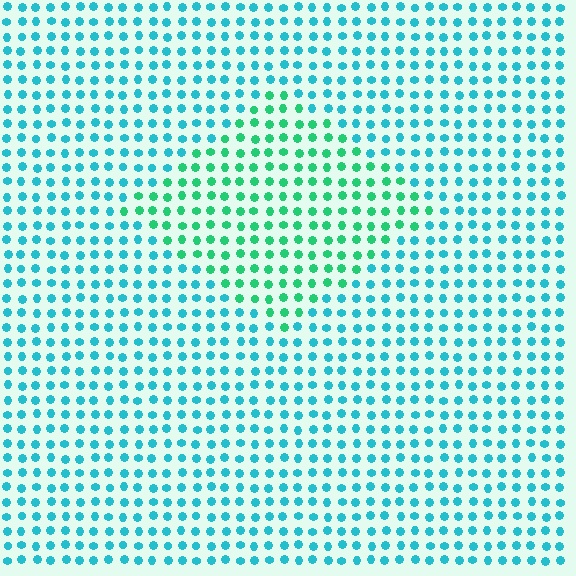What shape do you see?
I see a diamond.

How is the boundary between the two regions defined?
The boundary is defined purely by a slight shift in hue (about 37 degrees). Spacing, size, and orientation are identical on both sides.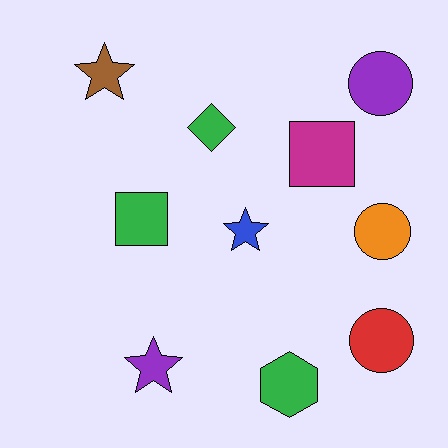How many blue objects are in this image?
There is 1 blue object.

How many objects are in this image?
There are 10 objects.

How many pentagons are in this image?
There are no pentagons.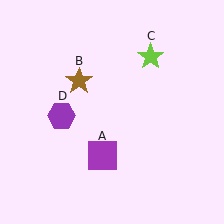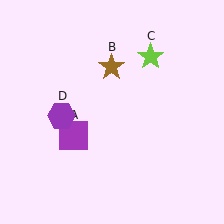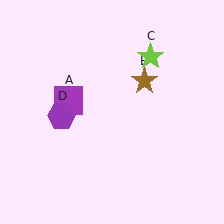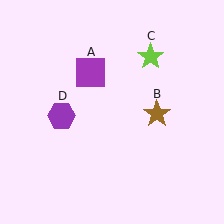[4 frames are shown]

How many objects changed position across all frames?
2 objects changed position: purple square (object A), brown star (object B).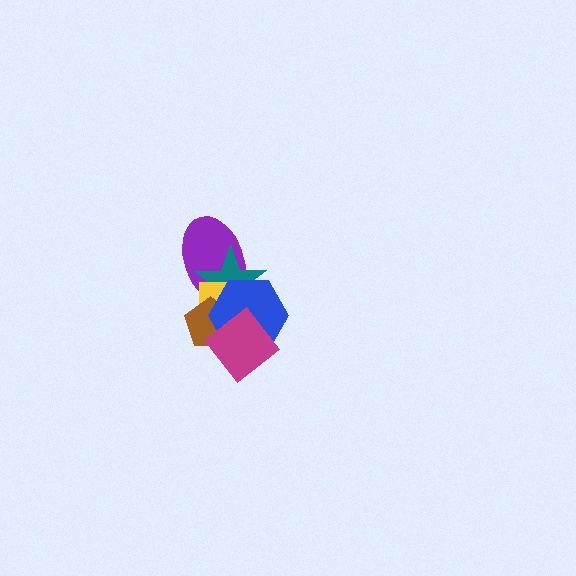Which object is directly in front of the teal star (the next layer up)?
The yellow rectangle is directly in front of the teal star.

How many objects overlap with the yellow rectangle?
5 objects overlap with the yellow rectangle.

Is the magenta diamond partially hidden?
No, no other shape covers it.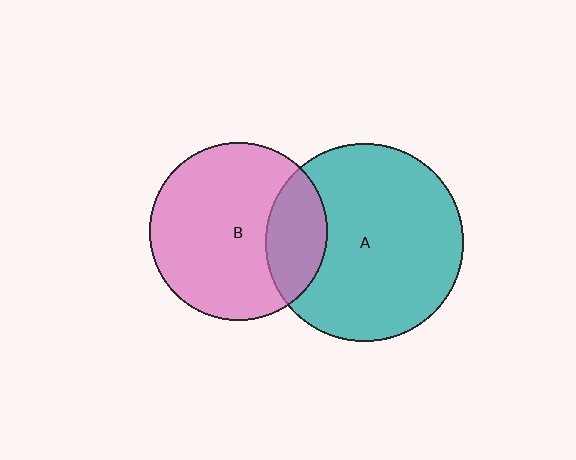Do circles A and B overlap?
Yes.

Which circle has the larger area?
Circle A (teal).